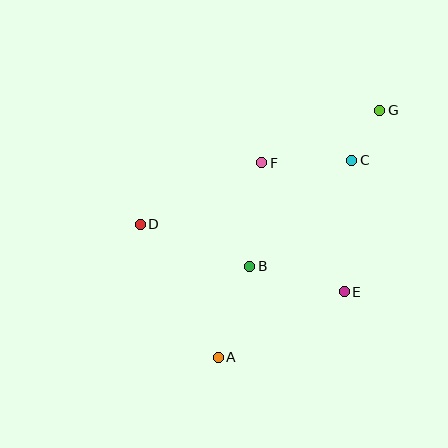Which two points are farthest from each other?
Points A and G are farthest from each other.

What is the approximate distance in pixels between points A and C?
The distance between A and C is approximately 238 pixels.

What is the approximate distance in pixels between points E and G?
The distance between E and G is approximately 185 pixels.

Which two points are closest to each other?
Points C and G are closest to each other.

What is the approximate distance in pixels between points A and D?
The distance between A and D is approximately 154 pixels.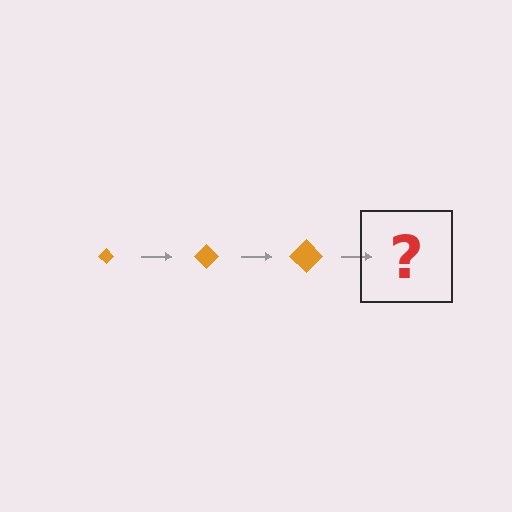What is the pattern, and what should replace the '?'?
The pattern is that the diamond gets progressively larger each step. The '?' should be an orange diamond, larger than the previous one.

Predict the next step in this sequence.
The next step is an orange diamond, larger than the previous one.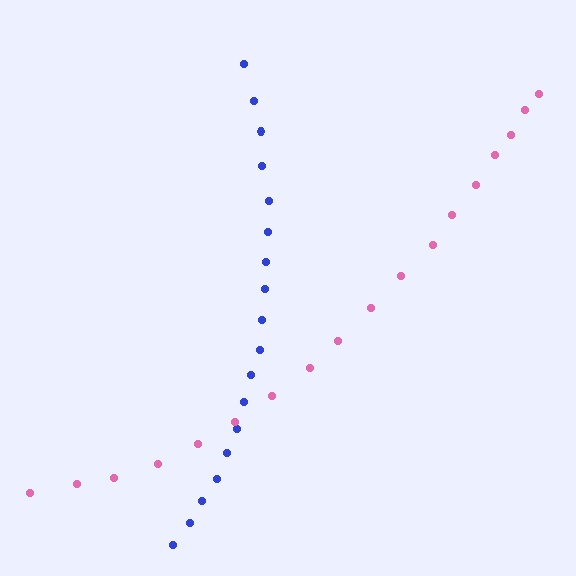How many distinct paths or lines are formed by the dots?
There are 2 distinct paths.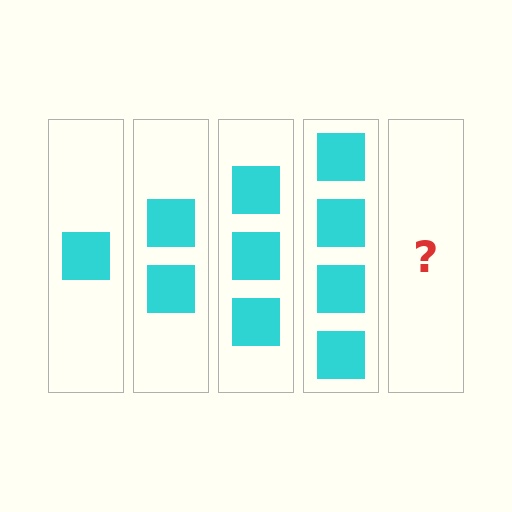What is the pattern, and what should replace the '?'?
The pattern is that each step adds one more square. The '?' should be 5 squares.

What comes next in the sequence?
The next element should be 5 squares.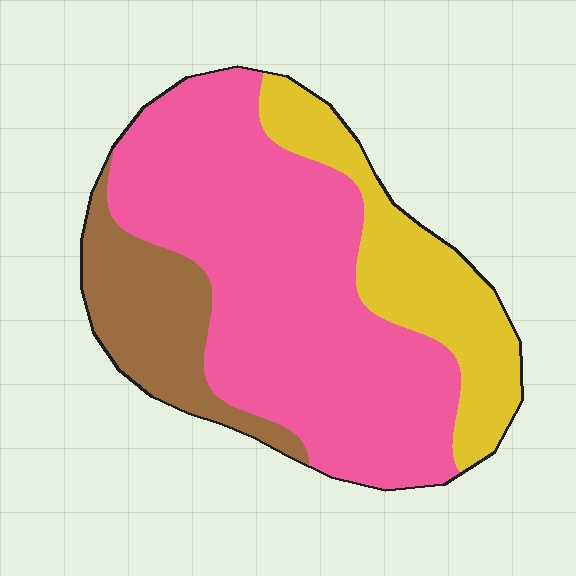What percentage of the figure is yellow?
Yellow takes up about one fifth (1/5) of the figure.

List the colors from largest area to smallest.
From largest to smallest: pink, yellow, brown.